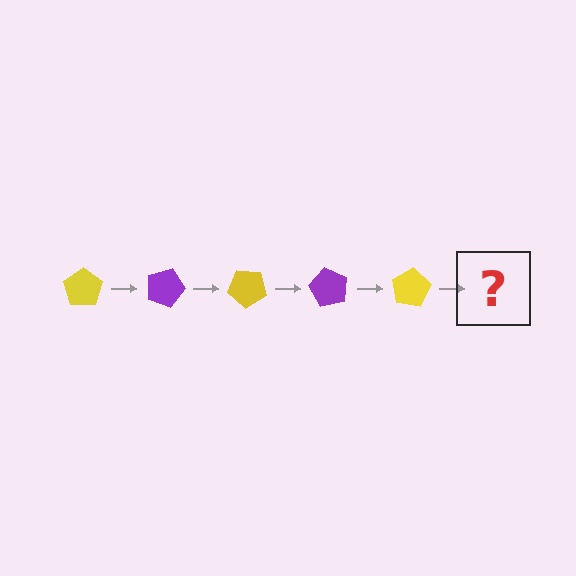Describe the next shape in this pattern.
It should be a purple pentagon, rotated 100 degrees from the start.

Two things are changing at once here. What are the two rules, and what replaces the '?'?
The two rules are that it rotates 20 degrees each step and the color cycles through yellow and purple. The '?' should be a purple pentagon, rotated 100 degrees from the start.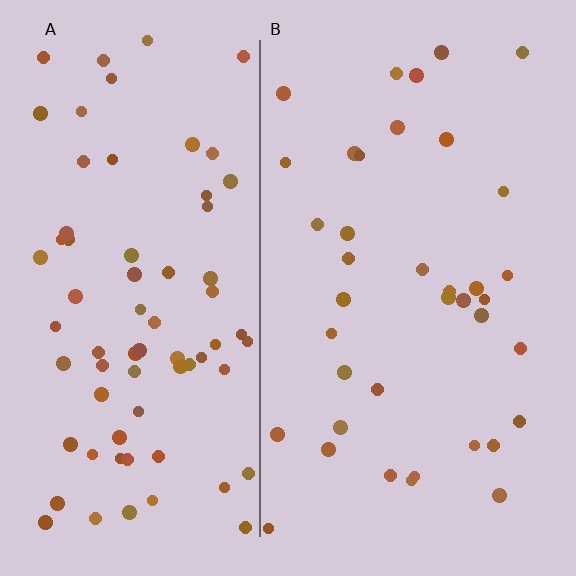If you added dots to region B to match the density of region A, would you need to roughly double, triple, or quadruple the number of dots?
Approximately double.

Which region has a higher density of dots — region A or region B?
A (the left).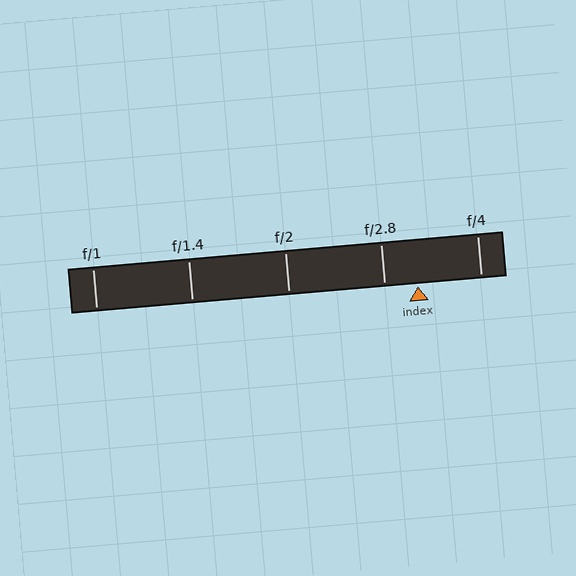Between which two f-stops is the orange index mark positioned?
The index mark is between f/2.8 and f/4.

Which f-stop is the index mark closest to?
The index mark is closest to f/2.8.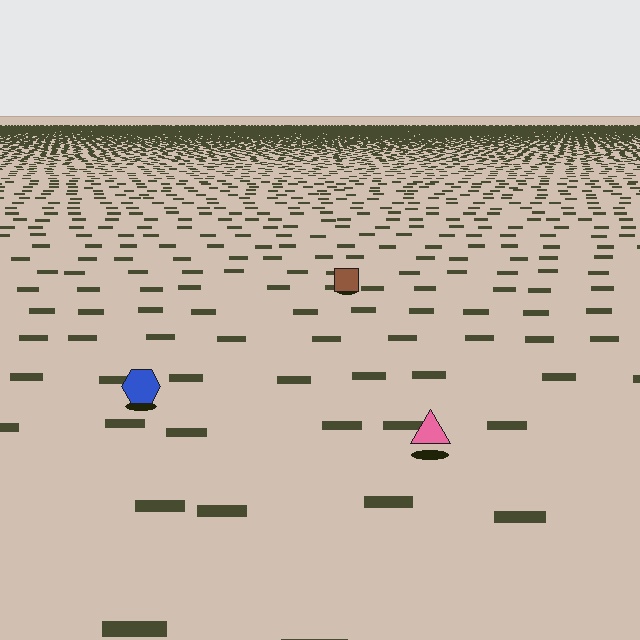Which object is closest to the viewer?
The pink triangle is closest. The texture marks near it are larger and more spread out.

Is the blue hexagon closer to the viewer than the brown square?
Yes. The blue hexagon is closer — you can tell from the texture gradient: the ground texture is coarser near it.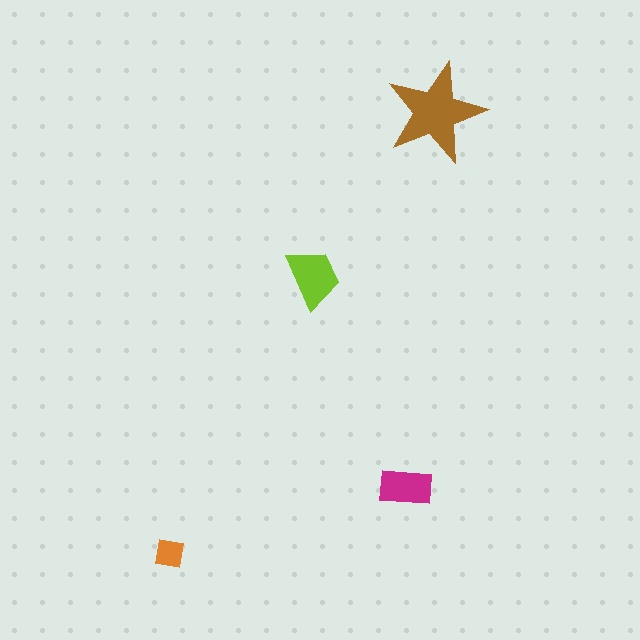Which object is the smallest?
The orange square.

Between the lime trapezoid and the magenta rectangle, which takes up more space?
The lime trapezoid.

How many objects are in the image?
There are 4 objects in the image.